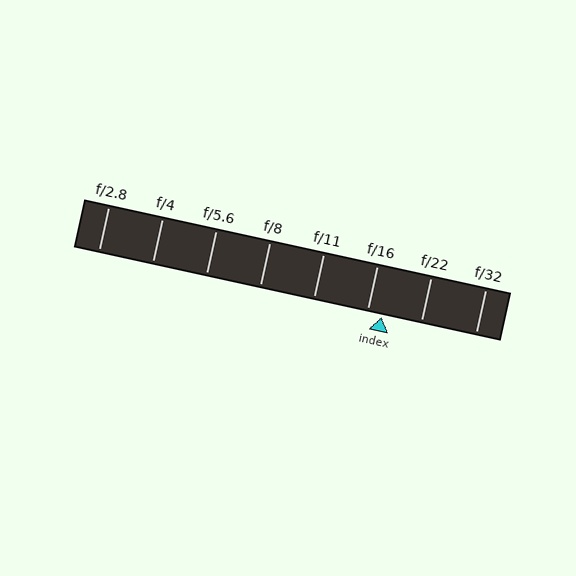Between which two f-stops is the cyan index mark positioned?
The index mark is between f/16 and f/22.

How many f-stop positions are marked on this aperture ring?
There are 8 f-stop positions marked.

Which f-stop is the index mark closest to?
The index mark is closest to f/16.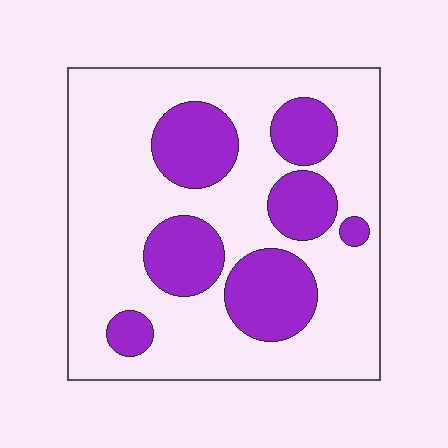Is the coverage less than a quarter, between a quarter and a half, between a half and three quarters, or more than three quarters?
Between a quarter and a half.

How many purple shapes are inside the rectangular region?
7.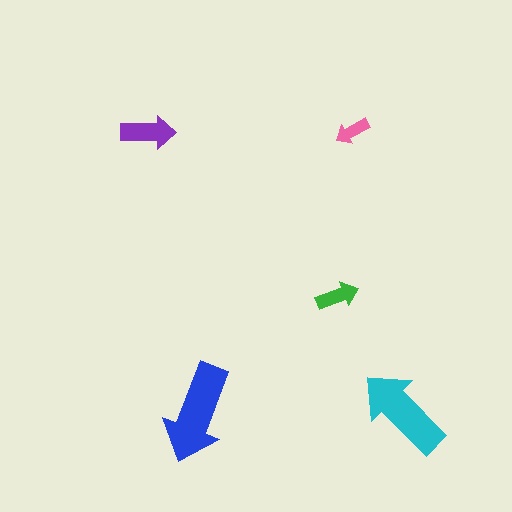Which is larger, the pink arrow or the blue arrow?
The blue one.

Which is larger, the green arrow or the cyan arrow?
The cyan one.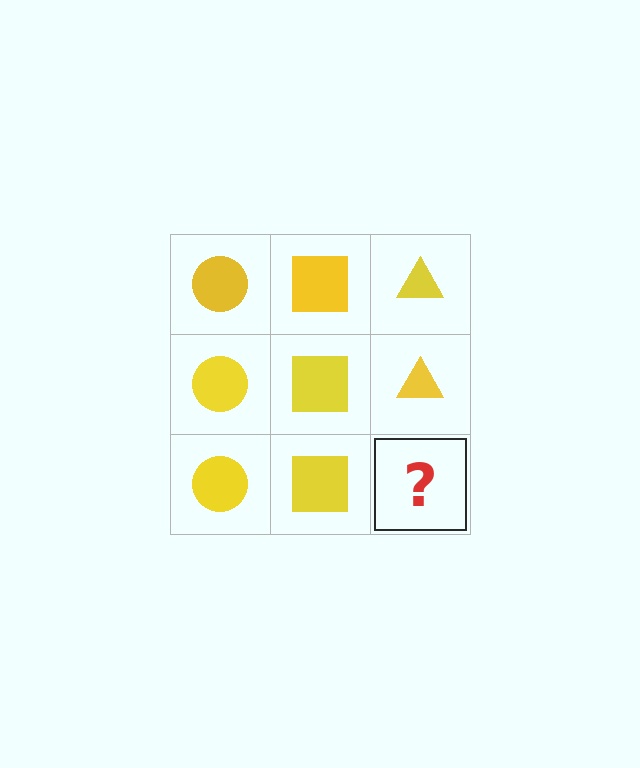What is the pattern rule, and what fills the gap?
The rule is that each column has a consistent shape. The gap should be filled with a yellow triangle.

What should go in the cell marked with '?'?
The missing cell should contain a yellow triangle.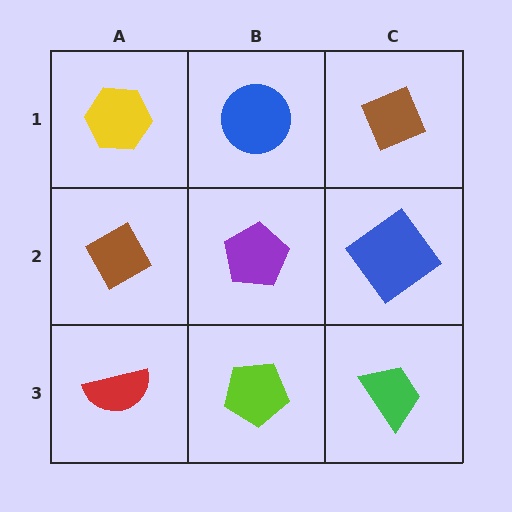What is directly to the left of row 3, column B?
A red semicircle.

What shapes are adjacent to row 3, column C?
A blue diamond (row 2, column C), a lime pentagon (row 3, column B).